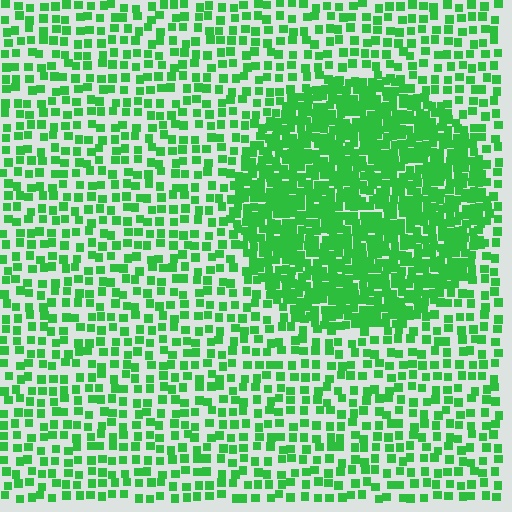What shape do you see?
I see a circle.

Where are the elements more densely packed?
The elements are more densely packed inside the circle boundary.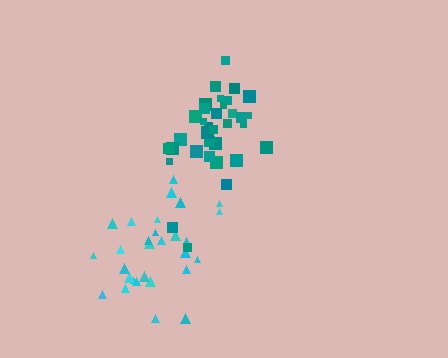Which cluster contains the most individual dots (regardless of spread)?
Teal (34).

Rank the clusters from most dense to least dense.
teal, cyan.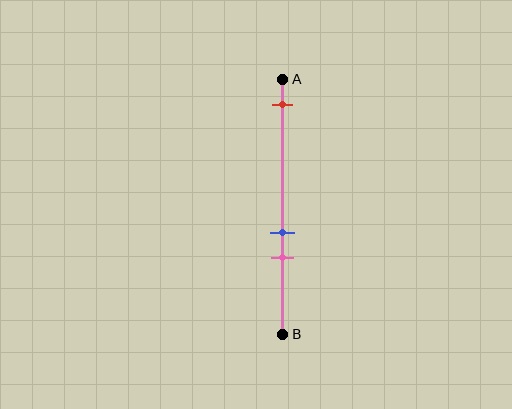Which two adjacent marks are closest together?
The blue and pink marks are the closest adjacent pair.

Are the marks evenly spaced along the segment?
No, the marks are not evenly spaced.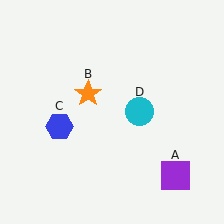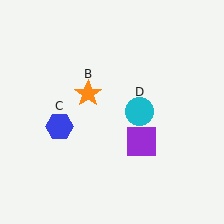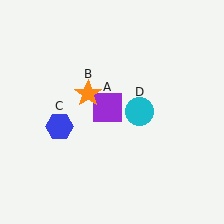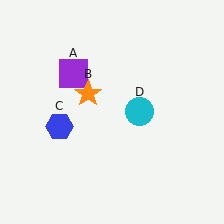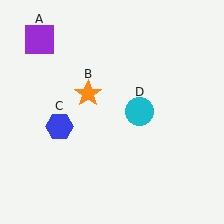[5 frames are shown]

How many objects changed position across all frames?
1 object changed position: purple square (object A).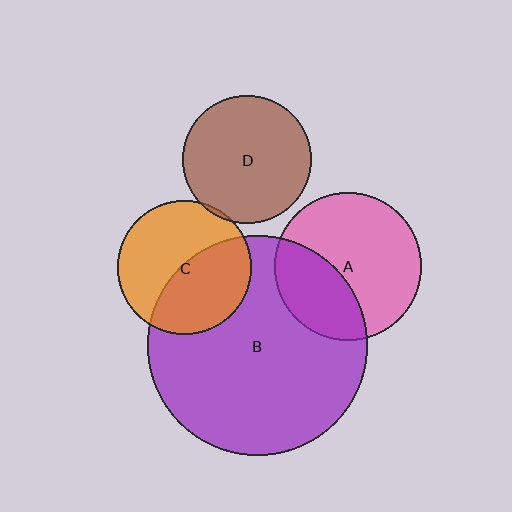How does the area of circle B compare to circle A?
Approximately 2.2 times.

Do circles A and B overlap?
Yes.